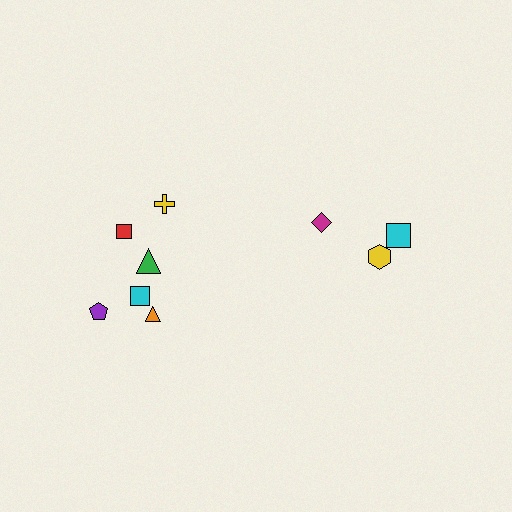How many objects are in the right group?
There are 3 objects.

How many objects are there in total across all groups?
There are 9 objects.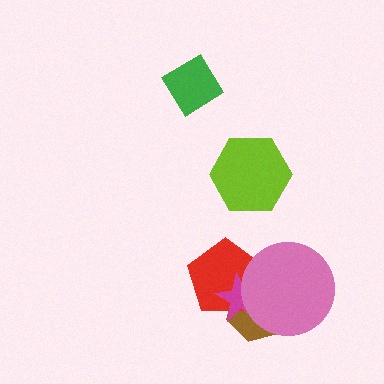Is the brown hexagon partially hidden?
Yes, it is partially covered by another shape.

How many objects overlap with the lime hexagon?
0 objects overlap with the lime hexagon.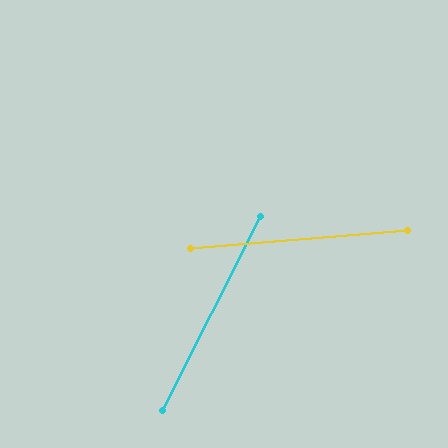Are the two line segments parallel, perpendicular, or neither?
Neither parallel nor perpendicular — they differ by about 58°.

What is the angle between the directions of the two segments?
Approximately 58 degrees.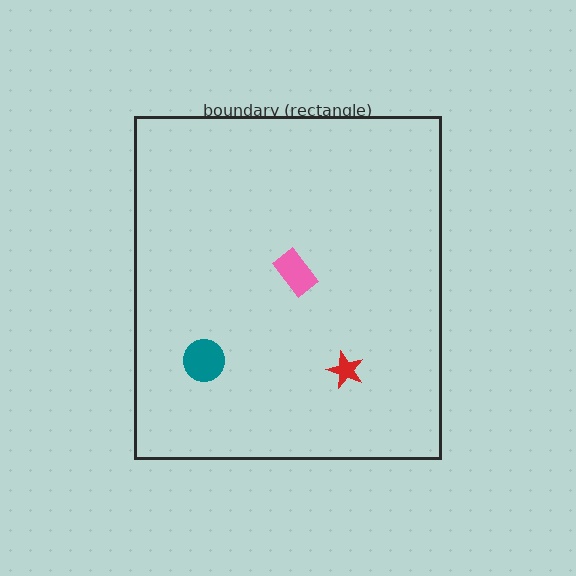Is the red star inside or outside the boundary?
Inside.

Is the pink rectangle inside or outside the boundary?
Inside.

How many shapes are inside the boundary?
3 inside, 0 outside.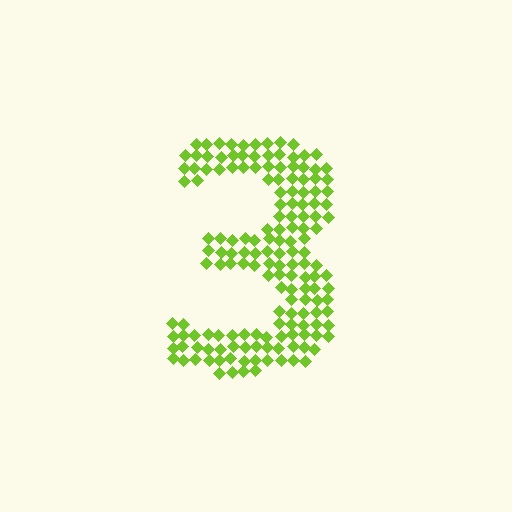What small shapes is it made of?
It is made of small diamonds.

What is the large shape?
The large shape is the digit 3.